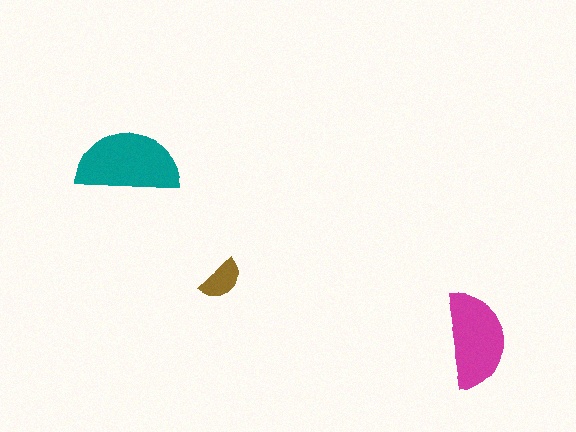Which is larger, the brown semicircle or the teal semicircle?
The teal one.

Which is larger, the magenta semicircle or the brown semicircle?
The magenta one.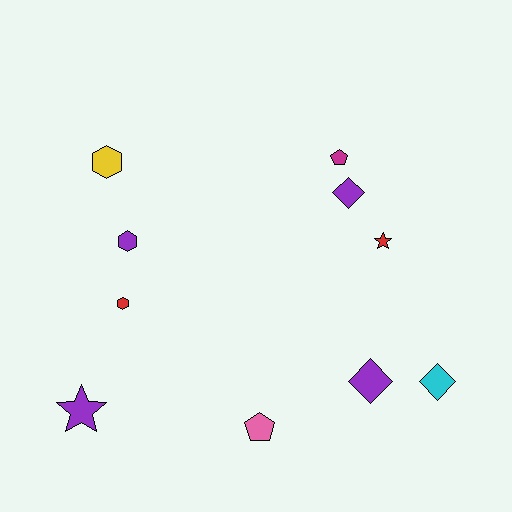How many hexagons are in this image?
There are 3 hexagons.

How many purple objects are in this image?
There are 4 purple objects.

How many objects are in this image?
There are 10 objects.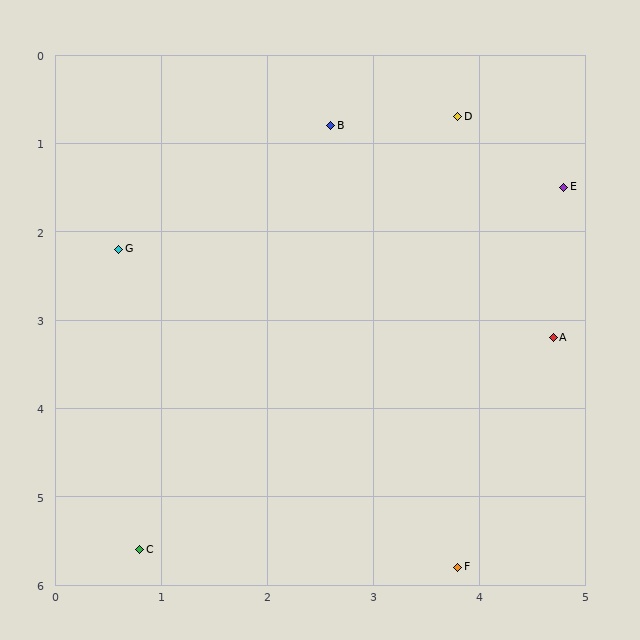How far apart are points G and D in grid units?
Points G and D are about 3.5 grid units apart.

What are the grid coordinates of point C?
Point C is at approximately (0.8, 5.6).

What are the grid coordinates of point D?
Point D is at approximately (3.8, 0.7).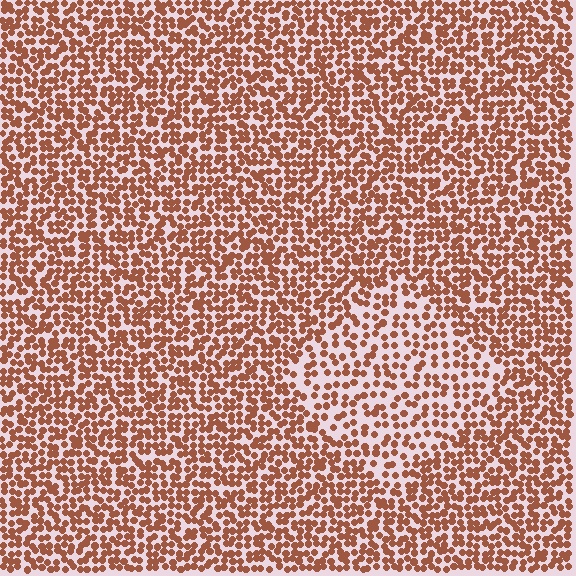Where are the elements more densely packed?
The elements are more densely packed outside the diamond boundary.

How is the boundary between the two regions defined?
The boundary is defined by a change in element density (approximately 1.7x ratio). All elements are the same color, size, and shape.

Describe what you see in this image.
The image contains small brown elements arranged at two different densities. A diamond-shaped region is visible where the elements are less densely packed than the surrounding area.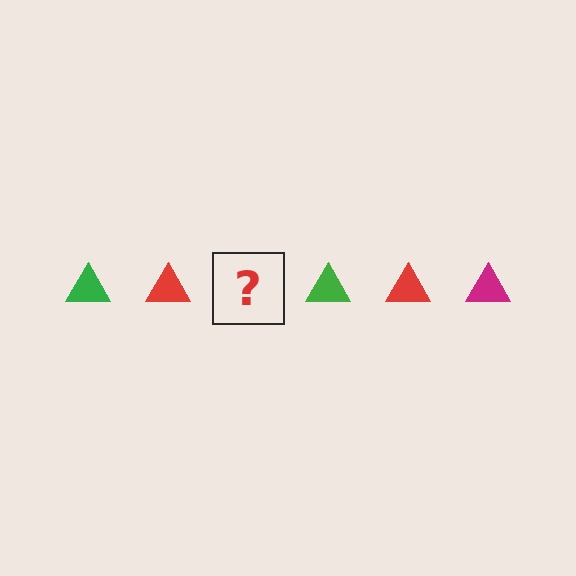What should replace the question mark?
The question mark should be replaced with a magenta triangle.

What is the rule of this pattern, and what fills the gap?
The rule is that the pattern cycles through green, red, magenta triangles. The gap should be filled with a magenta triangle.